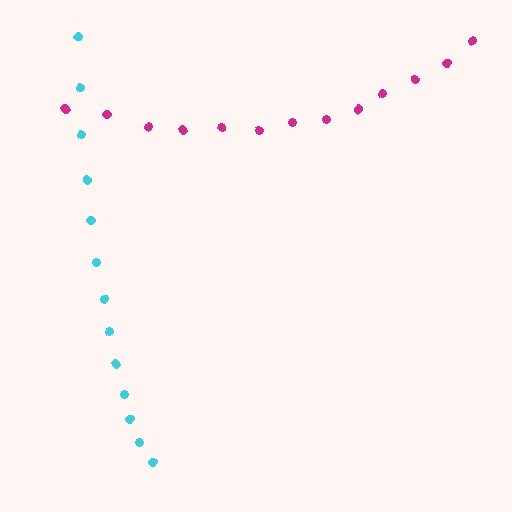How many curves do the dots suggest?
There are 2 distinct paths.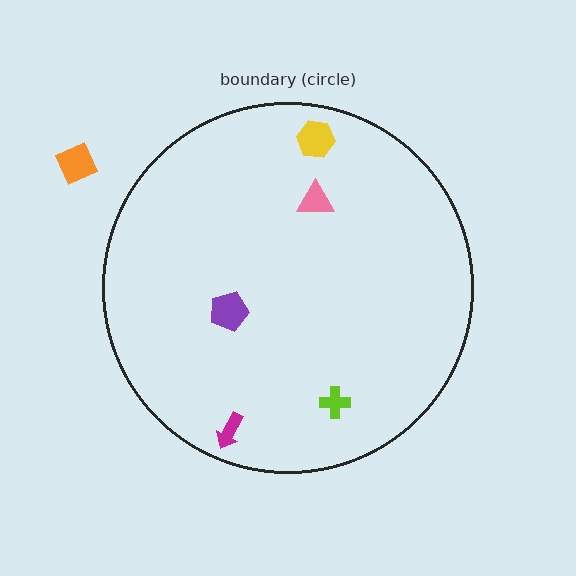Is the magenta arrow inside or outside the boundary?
Inside.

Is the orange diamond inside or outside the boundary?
Outside.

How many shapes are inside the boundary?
5 inside, 1 outside.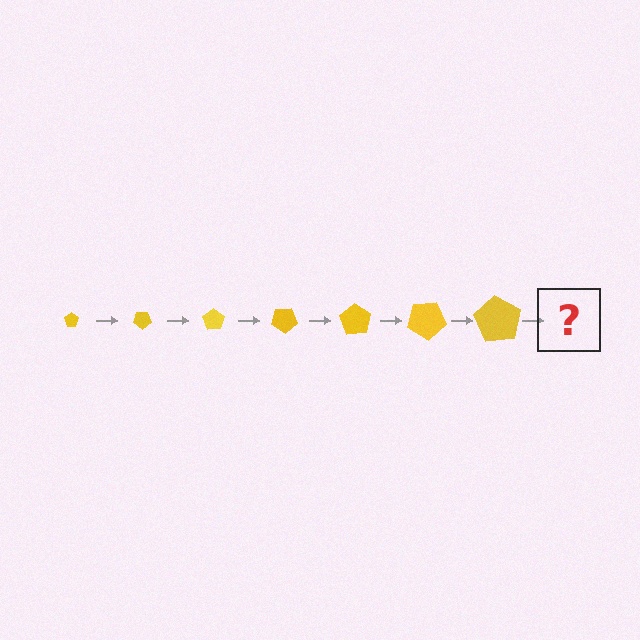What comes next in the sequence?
The next element should be a pentagon, larger than the previous one and rotated 245 degrees from the start.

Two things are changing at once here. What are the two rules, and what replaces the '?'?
The two rules are that the pentagon grows larger each step and it rotates 35 degrees each step. The '?' should be a pentagon, larger than the previous one and rotated 245 degrees from the start.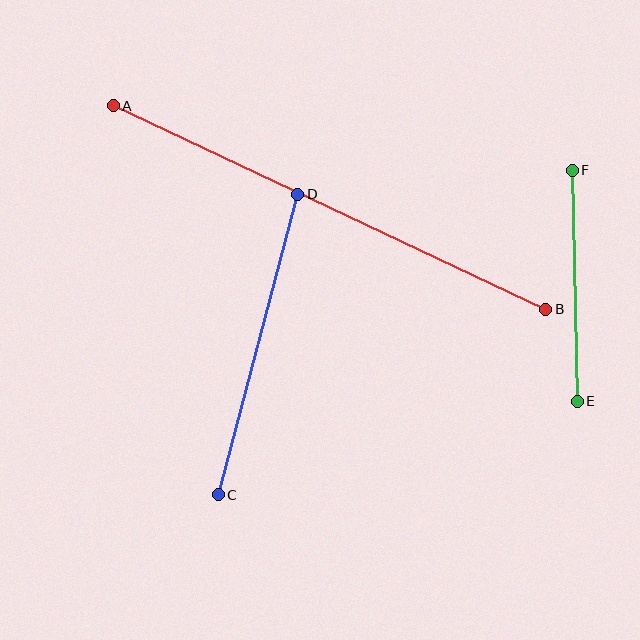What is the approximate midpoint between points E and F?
The midpoint is at approximately (575, 286) pixels.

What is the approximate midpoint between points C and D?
The midpoint is at approximately (258, 344) pixels.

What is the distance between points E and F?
The distance is approximately 231 pixels.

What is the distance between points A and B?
The distance is approximately 478 pixels.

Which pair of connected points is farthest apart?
Points A and B are farthest apart.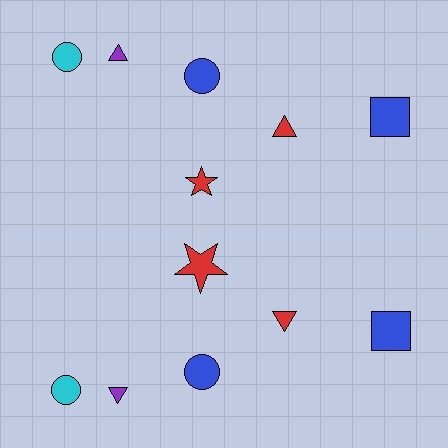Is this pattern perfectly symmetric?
No, the pattern is not perfectly symmetric. The red star on the bottom side has a different size than its mirror counterpart.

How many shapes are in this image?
There are 12 shapes in this image.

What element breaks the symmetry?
The red star on the bottom side has a different size than its mirror counterpart.